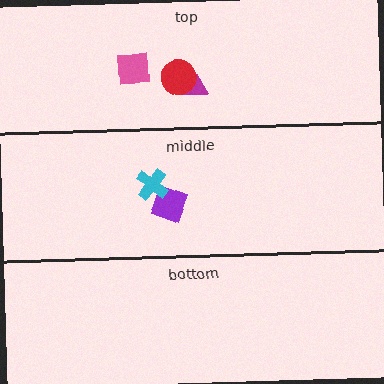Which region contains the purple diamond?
The middle region.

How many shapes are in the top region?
3.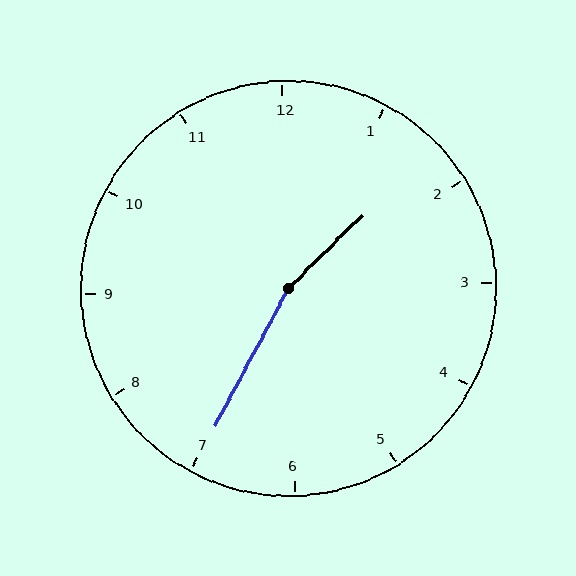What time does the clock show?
1:35.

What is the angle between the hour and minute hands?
Approximately 162 degrees.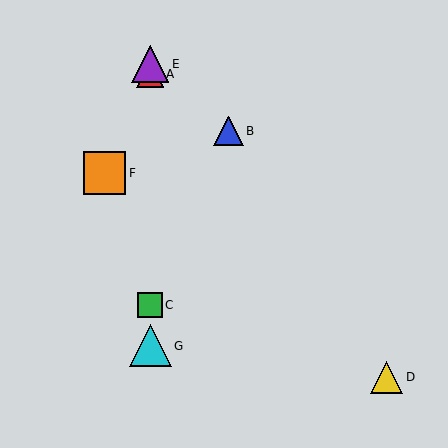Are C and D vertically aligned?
No, C is at x≈150 and D is at x≈387.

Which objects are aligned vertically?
Objects A, C, E, G are aligned vertically.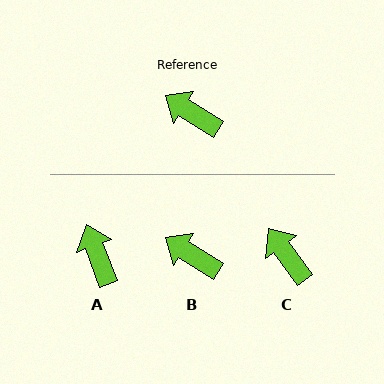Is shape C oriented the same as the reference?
No, it is off by about 22 degrees.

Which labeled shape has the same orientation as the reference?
B.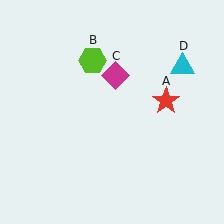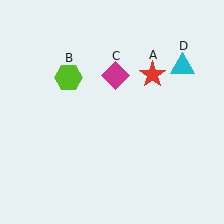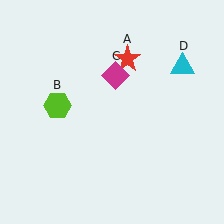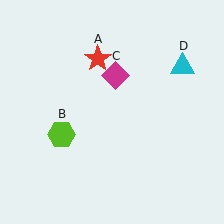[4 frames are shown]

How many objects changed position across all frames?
2 objects changed position: red star (object A), lime hexagon (object B).